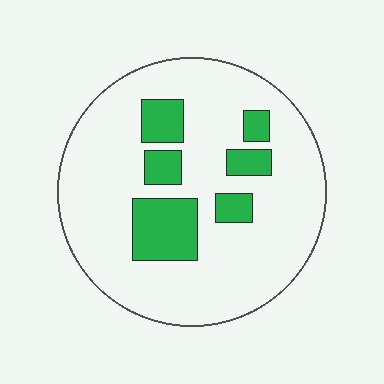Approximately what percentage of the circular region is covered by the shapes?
Approximately 20%.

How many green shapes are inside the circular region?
6.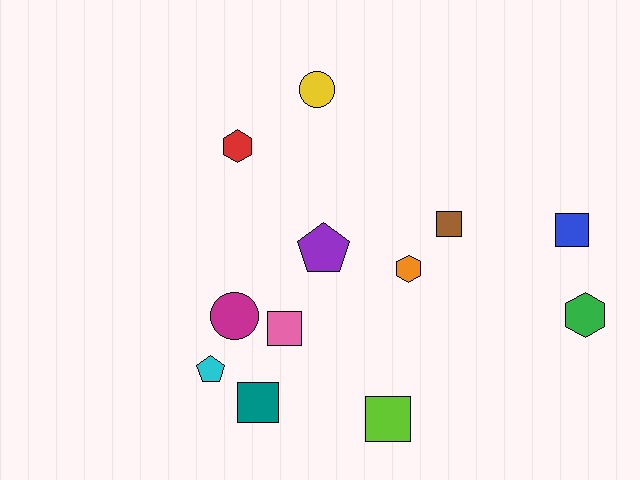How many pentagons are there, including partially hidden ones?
There are 2 pentagons.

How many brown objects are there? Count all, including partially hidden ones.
There is 1 brown object.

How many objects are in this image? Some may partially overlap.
There are 12 objects.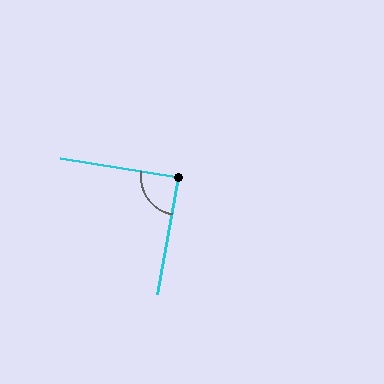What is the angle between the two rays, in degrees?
Approximately 89 degrees.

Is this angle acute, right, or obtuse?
It is approximately a right angle.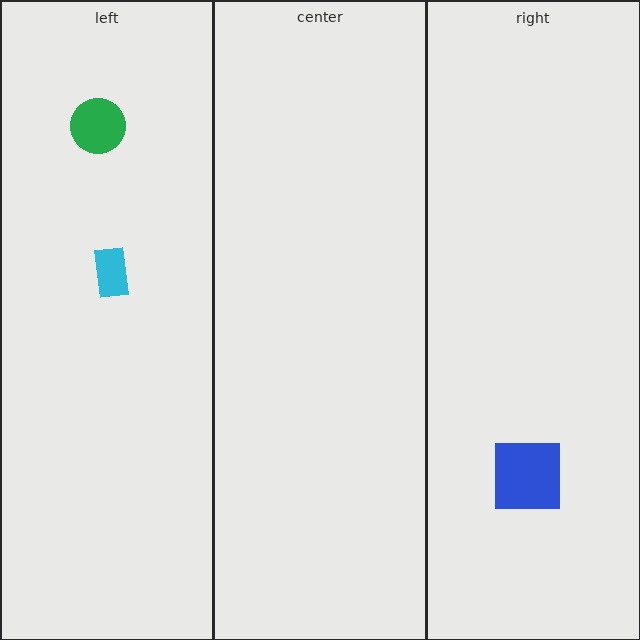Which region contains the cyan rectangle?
The left region.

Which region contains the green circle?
The left region.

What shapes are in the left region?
The cyan rectangle, the green circle.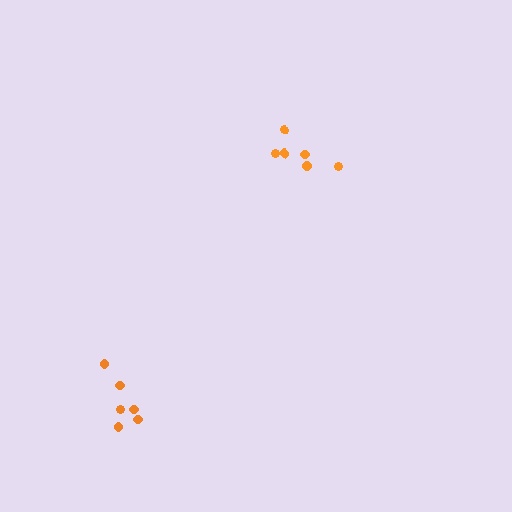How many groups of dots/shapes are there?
There are 2 groups.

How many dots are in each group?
Group 1: 6 dots, Group 2: 6 dots (12 total).